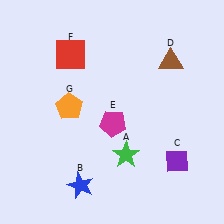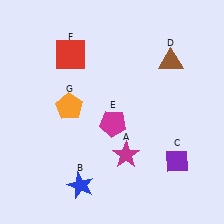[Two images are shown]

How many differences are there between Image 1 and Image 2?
There is 1 difference between the two images.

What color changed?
The star (A) changed from green in Image 1 to magenta in Image 2.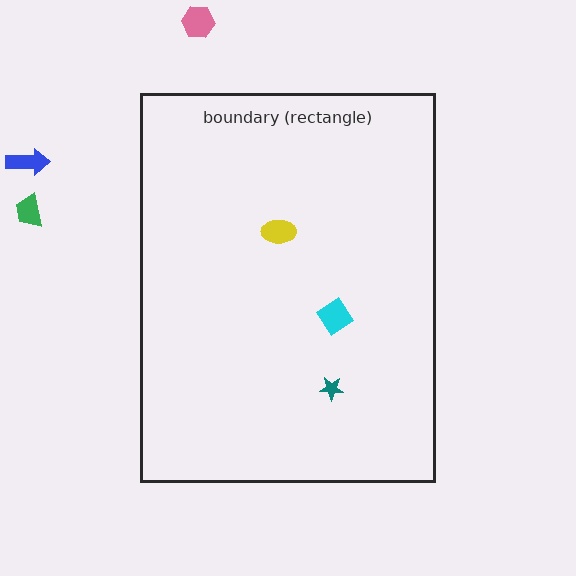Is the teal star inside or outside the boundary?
Inside.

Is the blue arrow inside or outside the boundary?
Outside.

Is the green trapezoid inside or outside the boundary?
Outside.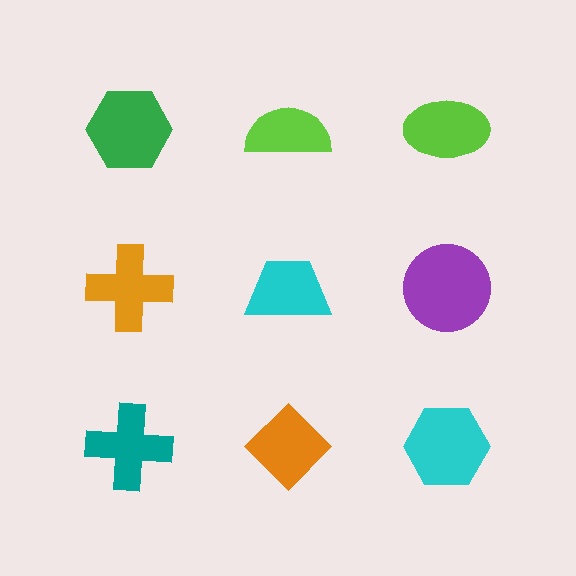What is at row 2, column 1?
An orange cross.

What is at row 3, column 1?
A teal cross.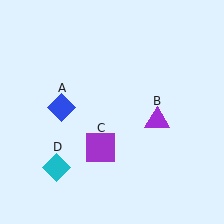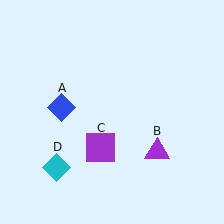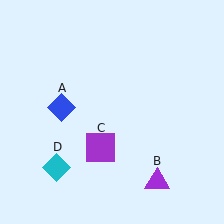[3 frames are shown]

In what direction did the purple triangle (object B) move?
The purple triangle (object B) moved down.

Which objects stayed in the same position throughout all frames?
Blue diamond (object A) and purple square (object C) and cyan diamond (object D) remained stationary.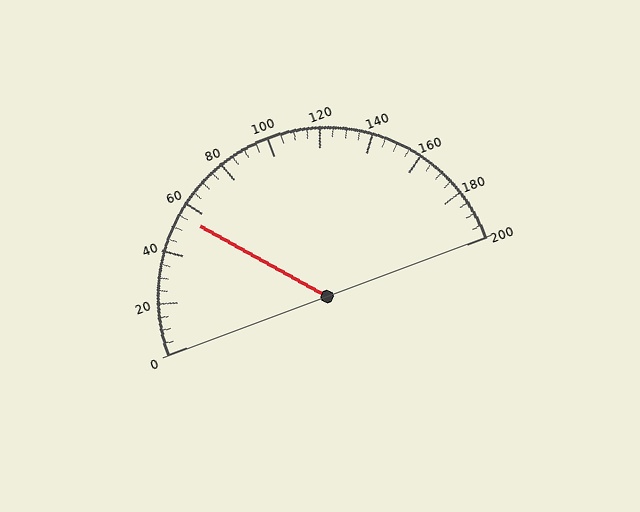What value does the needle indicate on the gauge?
The needle indicates approximately 55.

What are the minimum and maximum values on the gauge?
The gauge ranges from 0 to 200.